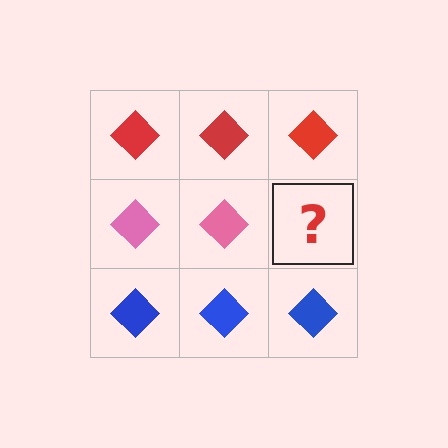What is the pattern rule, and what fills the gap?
The rule is that each row has a consistent color. The gap should be filled with a pink diamond.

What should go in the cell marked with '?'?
The missing cell should contain a pink diamond.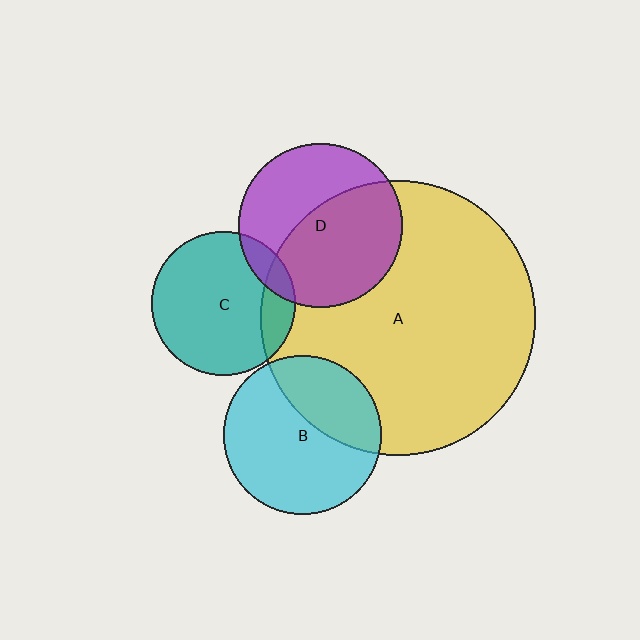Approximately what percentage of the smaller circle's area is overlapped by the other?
Approximately 10%.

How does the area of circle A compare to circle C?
Approximately 3.6 times.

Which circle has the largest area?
Circle A (yellow).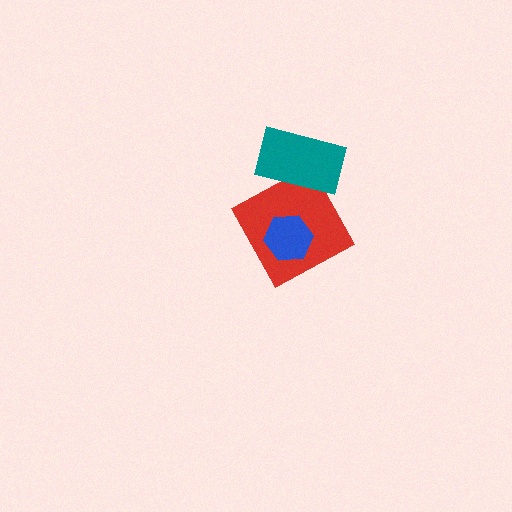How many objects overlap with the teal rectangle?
1 object overlaps with the teal rectangle.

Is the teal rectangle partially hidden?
No, no other shape covers it.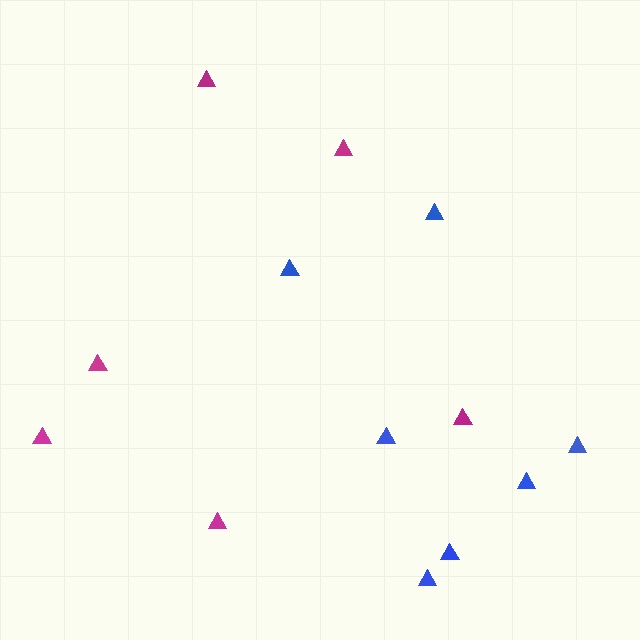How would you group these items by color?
There are 2 groups: one group of blue triangles (7) and one group of magenta triangles (6).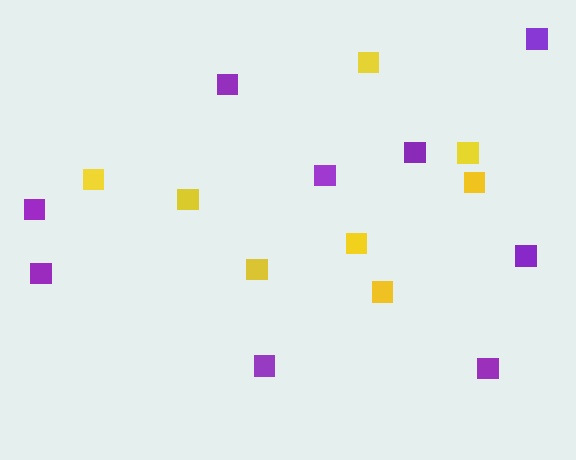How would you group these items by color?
There are 2 groups: one group of yellow squares (8) and one group of purple squares (9).